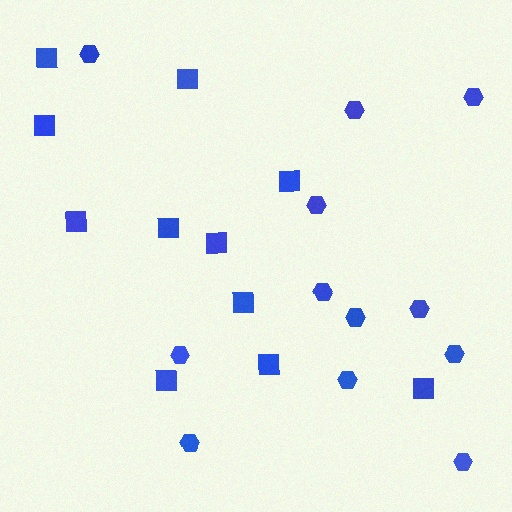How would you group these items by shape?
There are 2 groups: one group of hexagons (12) and one group of squares (11).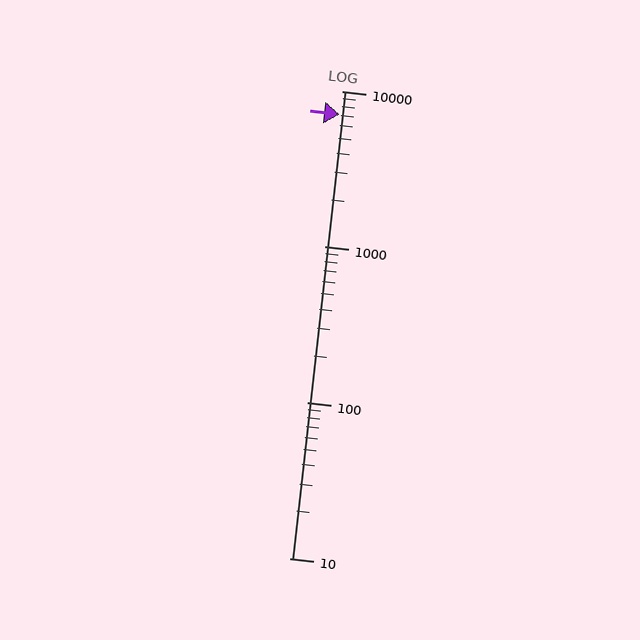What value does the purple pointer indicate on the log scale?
The pointer indicates approximately 7100.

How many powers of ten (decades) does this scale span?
The scale spans 3 decades, from 10 to 10000.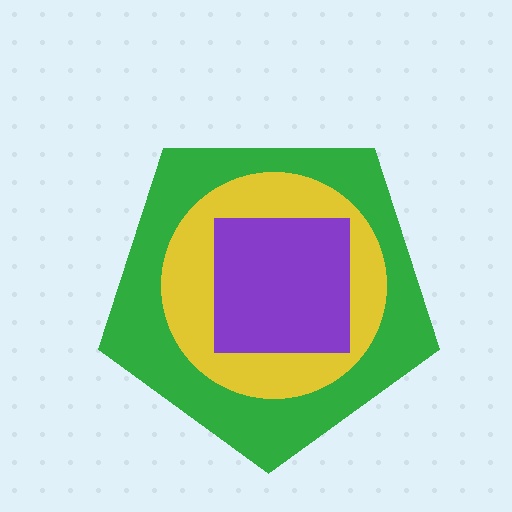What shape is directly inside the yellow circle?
The purple square.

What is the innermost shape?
The purple square.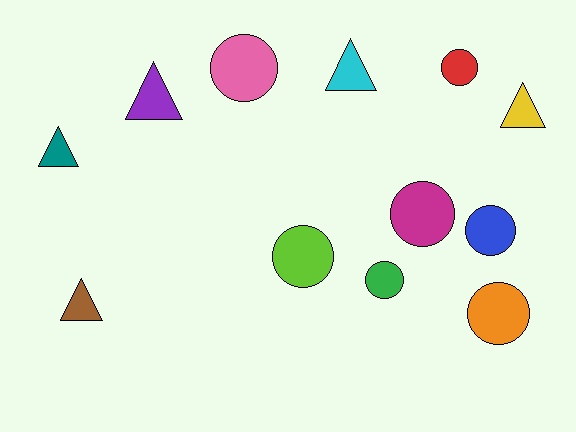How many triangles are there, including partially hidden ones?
There are 5 triangles.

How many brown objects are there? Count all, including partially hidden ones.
There is 1 brown object.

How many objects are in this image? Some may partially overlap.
There are 12 objects.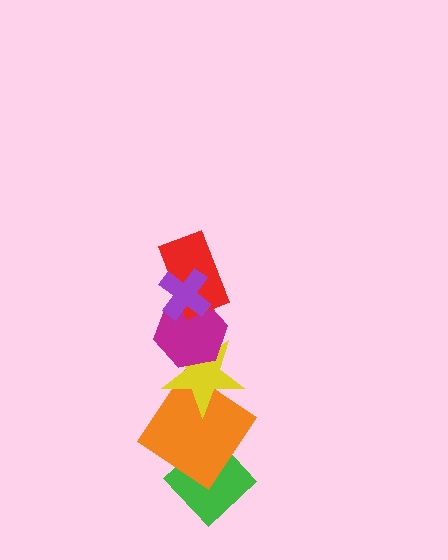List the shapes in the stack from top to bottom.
From top to bottom: the purple cross, the red rectangle, the magenta hexagon, the yellow star, the orange diamond, the green diamond.